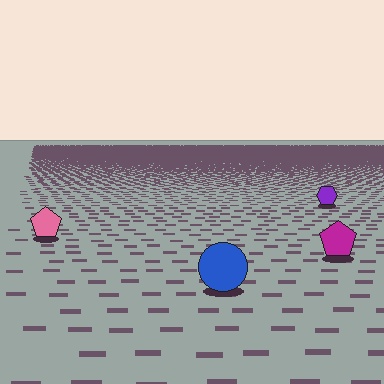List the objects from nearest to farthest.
From nearest to farthest: the blue circle, the magenta pentagon, the pink pentagon, the purple hexagon.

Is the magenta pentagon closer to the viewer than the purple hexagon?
Yes. The magenta pentagon is closer — you can tell from the texture gradient: the ground texture is coarser near it.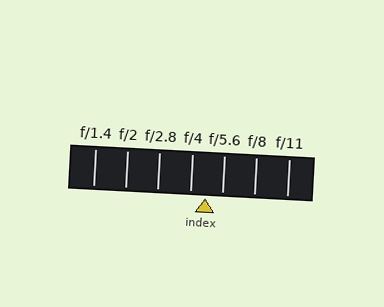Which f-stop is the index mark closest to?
The index mark is closest to f/4.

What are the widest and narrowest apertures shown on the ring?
The widest aperture shown is f/1.4 and the narrowest is f/11.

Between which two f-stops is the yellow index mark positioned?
The index mark is between f/4 and f/5.6.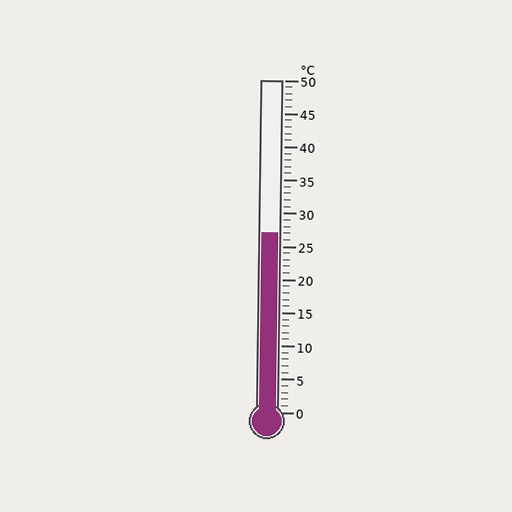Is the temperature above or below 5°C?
The temperature is above 5°C.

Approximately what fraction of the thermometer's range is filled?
The thermometer is filled to approximately 55% of its range.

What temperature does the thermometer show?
The thermometer shows approximately 27°C.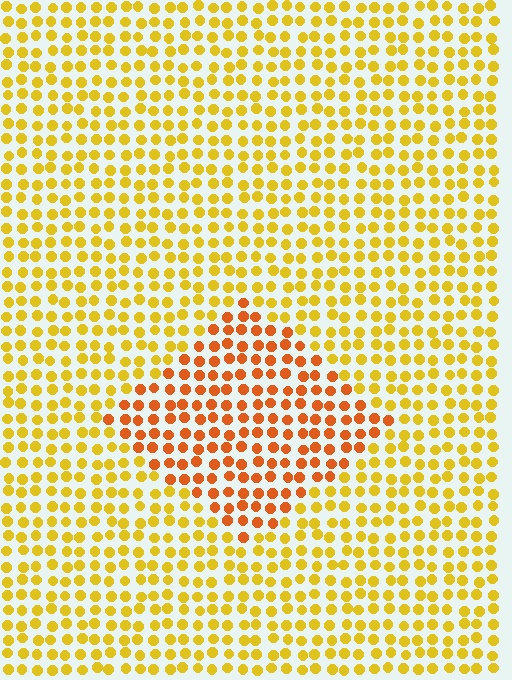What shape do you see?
I see a diamond.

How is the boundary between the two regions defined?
The boundary is defined purely by a slight shift in hue (about 31 degrees). Spacing, size, and orientation are identical on both sides.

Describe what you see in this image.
The image is filled with small yellow elements in a uniform arrangement. A diamond-shaped region is visible where the elements are tinted to a slightly different hue, forming a subtle color boundary.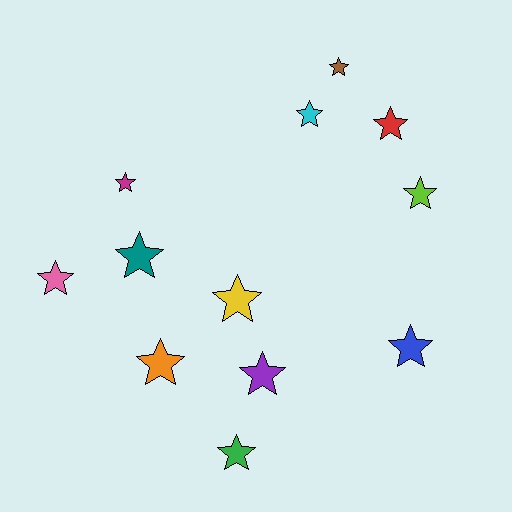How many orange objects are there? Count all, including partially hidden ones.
There is 1 orange object.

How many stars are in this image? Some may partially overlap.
There are 12 stars.